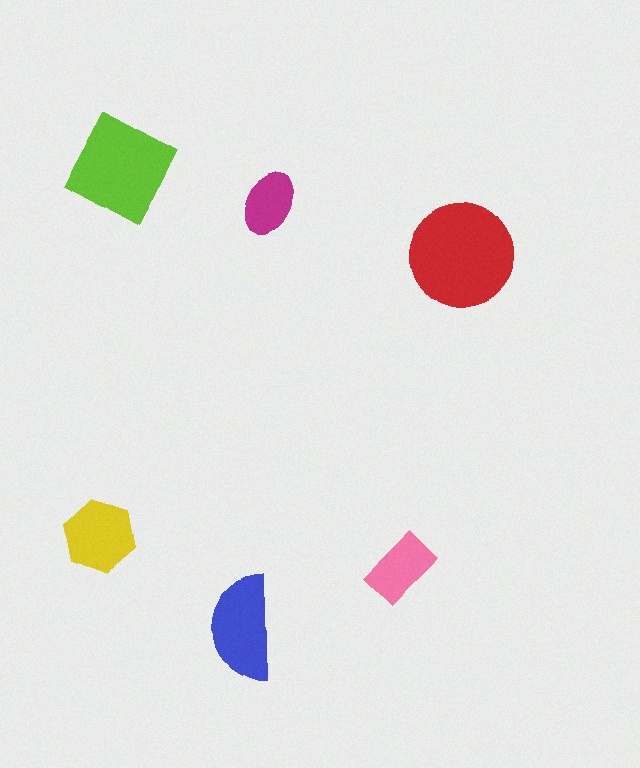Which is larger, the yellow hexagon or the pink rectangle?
The yellow hexagon.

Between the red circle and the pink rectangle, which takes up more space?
The red circle.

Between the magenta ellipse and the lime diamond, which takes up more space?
The lime diamond.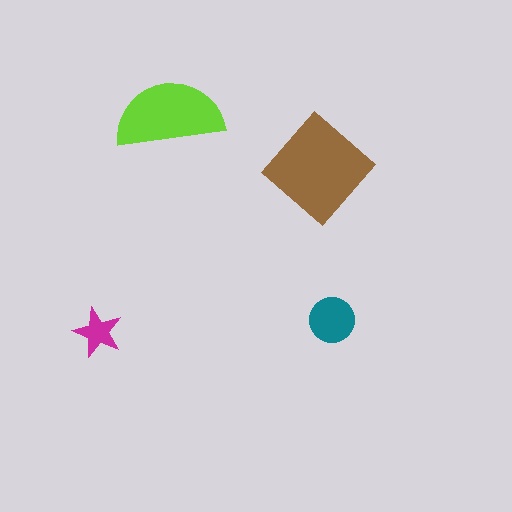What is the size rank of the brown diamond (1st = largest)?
1st.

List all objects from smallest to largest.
The magenta star, the teal circle, the lime semicircle, the brown diamond.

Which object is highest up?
The lime semicircle is topmost.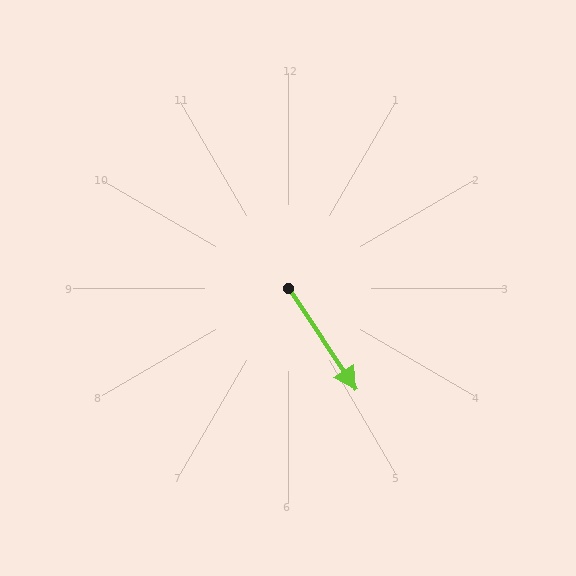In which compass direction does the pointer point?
Southeast.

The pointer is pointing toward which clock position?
Roughly 5 o'clock.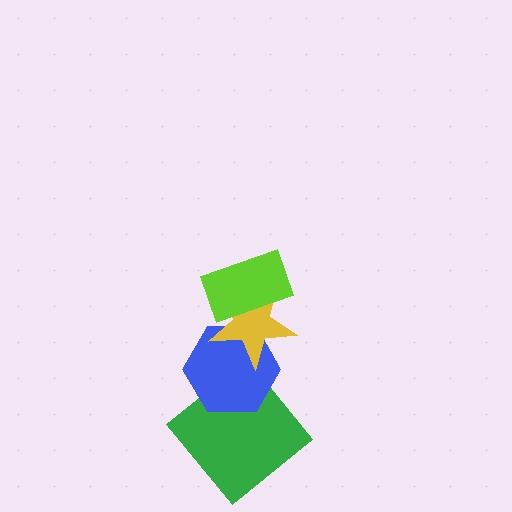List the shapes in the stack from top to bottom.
From top to bottom: the lime rectangle, the yellow star, the blue hexagon, the green diamond.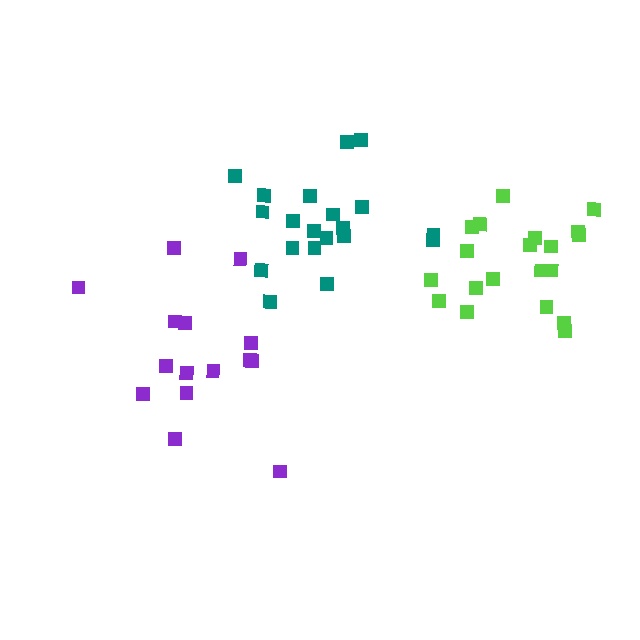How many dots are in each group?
Group 1: 20 dots, Group 2: 15 dots, Group 3: 20 dots (55 total).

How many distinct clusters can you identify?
There are 3 distinct clusters.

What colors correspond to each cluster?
The clusters are colored: lime, purple, teal.